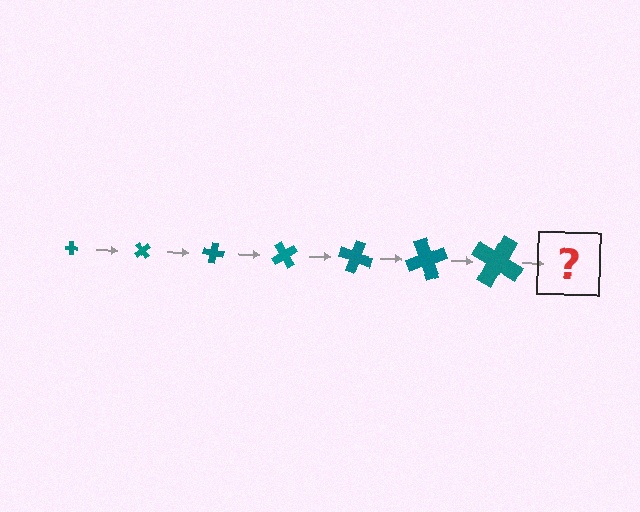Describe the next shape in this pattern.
It should be a cross, larger than the previous one and rotated 350 degrees from the start.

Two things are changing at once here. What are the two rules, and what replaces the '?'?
The two rules are that the cross grows larger each step and it rotates 50 degrees each step. The '?' should be a cross, larger than the previous one and rotated 350 degrees from the start.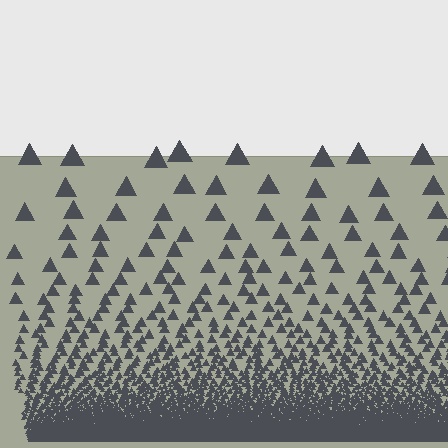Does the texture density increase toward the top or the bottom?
Density increases toward the bottom.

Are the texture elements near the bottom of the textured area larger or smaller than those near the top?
Smaller. The gradient is inverted — elements near the bottom are smaller and denser.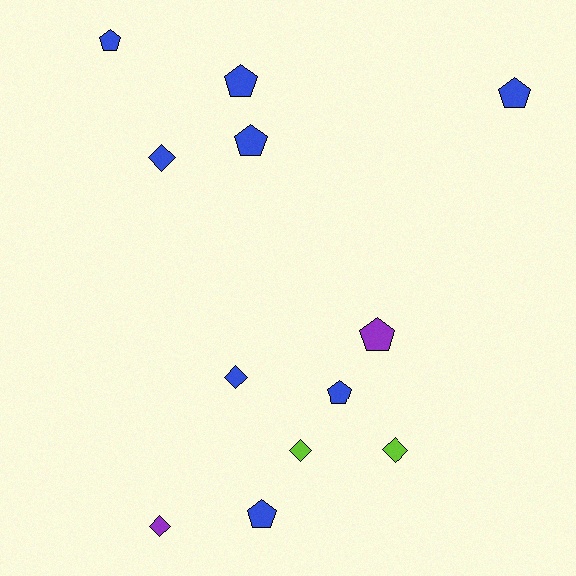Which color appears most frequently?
Blue, with 8 objects.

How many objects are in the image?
There are 12 objects.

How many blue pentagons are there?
There are 6 blue pentagons.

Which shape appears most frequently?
Pentagon, with 7 objects.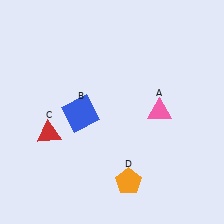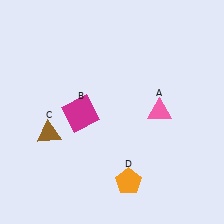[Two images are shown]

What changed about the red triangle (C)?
In Image 1, C is red. In Image 2, it changed to brown.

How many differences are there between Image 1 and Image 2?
There are 2 differences between the two images.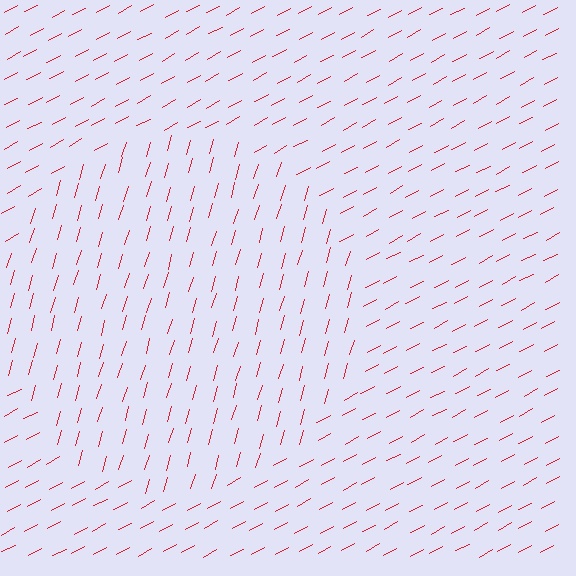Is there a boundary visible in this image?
Yes, there is a texture boundary formed by a change in line orientation.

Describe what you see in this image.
The image is filled with small red line segments. A circle region in the image has lines oriented differently from the surrounding lines, creating a visible texture boundary.